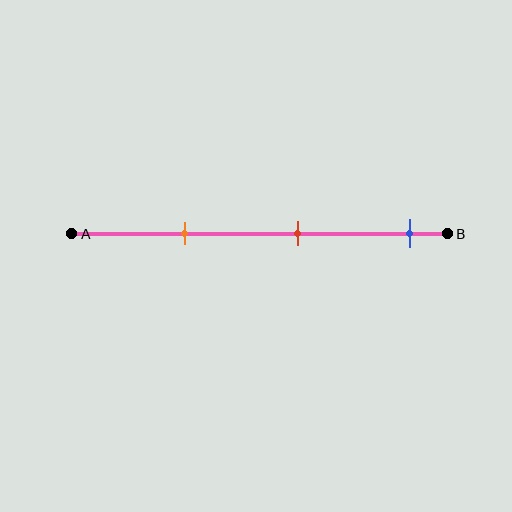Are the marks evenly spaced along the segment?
Yes, the marks are approximately evenly spaced.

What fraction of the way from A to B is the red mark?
The red mark is approximately 60% (0.6) of the way from A to B.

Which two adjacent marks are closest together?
The orange and red marks are the closest adjacent pair.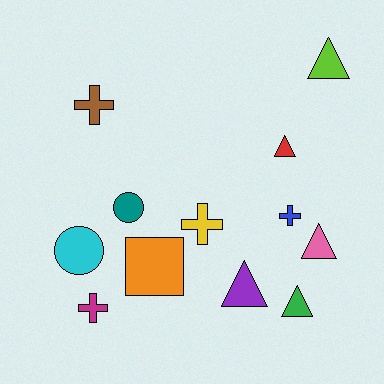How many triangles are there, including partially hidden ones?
There are 5 triangles.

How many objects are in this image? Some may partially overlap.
There are 12 objects.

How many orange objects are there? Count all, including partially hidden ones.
There is 1 orange object.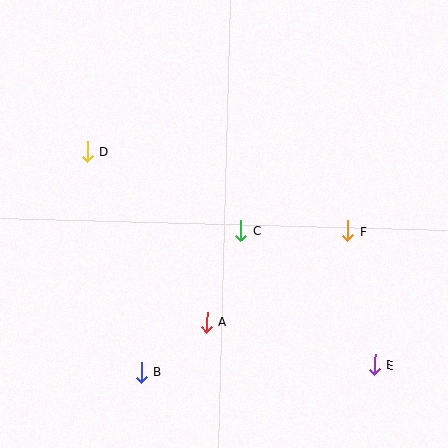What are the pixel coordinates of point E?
Point E is at (375, 365).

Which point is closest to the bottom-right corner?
Point E is closest to the bottom-right corner.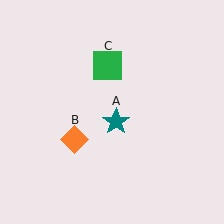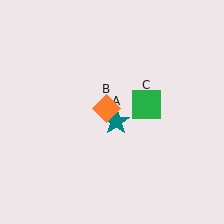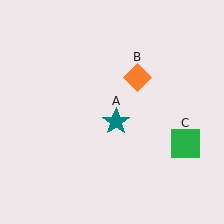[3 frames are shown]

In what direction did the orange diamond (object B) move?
The orange diamond (object B) moved up and to the right.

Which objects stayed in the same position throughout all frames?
Teal star (object A) remained stationary.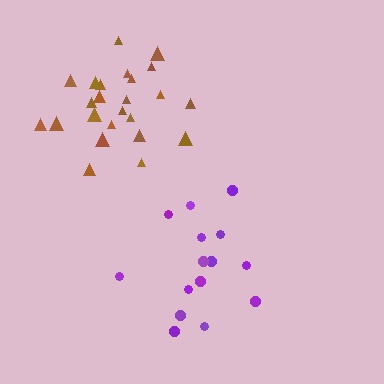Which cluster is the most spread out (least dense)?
Purple.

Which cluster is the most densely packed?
Brown.